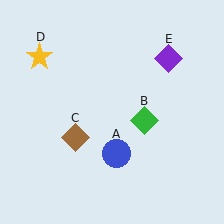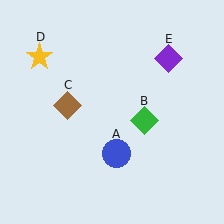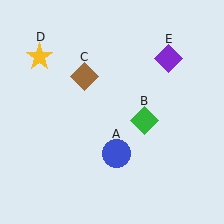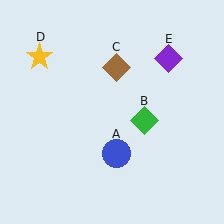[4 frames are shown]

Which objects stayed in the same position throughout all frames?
Blue circle (object A) and green diamond (object B) and yellow star (object D) and purple diamond (object E) remained stationary.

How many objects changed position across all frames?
1 object changed position: brown diamond (object C).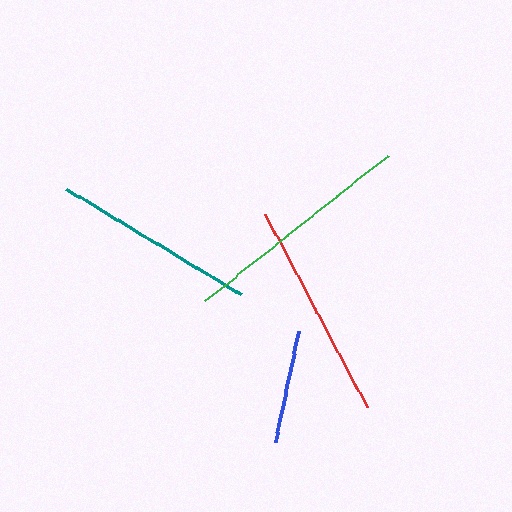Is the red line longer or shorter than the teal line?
The red line is longer than the teal line.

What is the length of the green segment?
The green segment is approximately 234 pixels long.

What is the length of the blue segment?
The blue segment is approximately 113 pixels long.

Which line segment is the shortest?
The blue line is the shortest at approximately 113 pixels.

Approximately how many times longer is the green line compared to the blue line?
The green line is approximately 2.1 times the length of the blue line.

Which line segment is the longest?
The green line is the longest at approximately 234 pixels.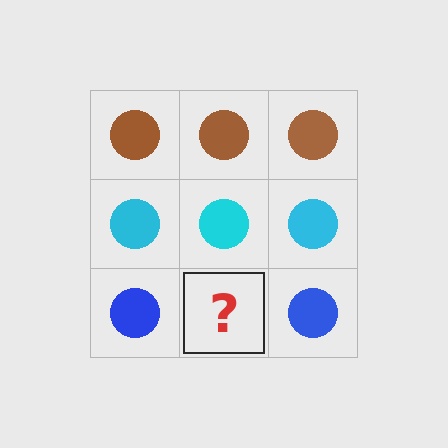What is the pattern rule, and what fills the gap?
The rule is that each row has a consistent color. The gap should be filled with a blue circle.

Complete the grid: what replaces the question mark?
The question mark should be replaced with a blue circle.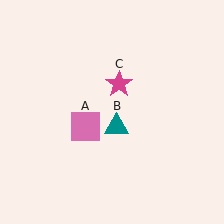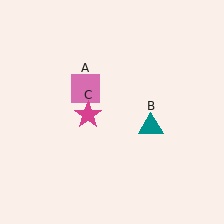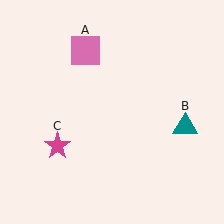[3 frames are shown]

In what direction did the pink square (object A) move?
The pink square (object A) moved up.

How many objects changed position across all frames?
3 objects changed position: pink square (object A), teal triangle (object B), magenta star (object C).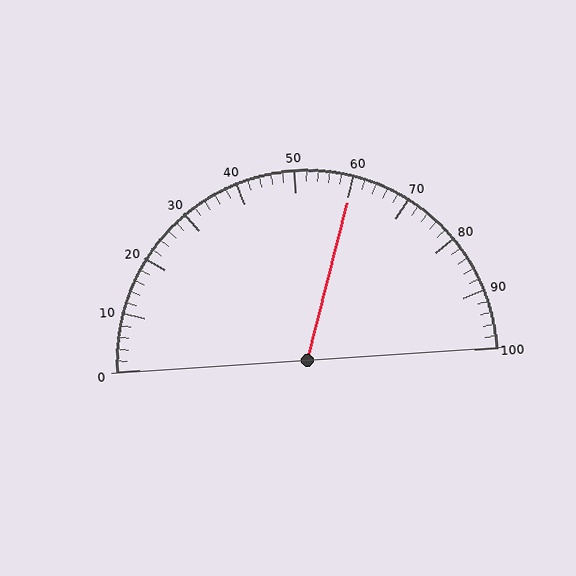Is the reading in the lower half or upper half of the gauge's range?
The reading is in the upper half of the range (0 to 100).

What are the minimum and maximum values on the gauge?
The gauge ranges from 0 to 100.